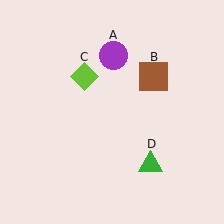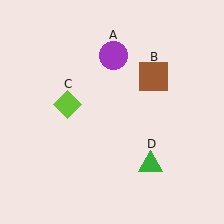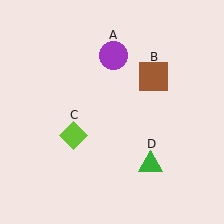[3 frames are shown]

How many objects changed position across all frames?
1 object changed position: lime diamond (object C).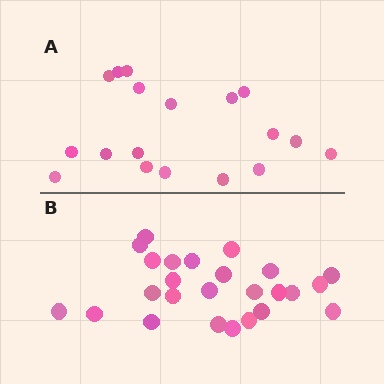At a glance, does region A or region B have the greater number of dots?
Region B (the bottom region) has more dots.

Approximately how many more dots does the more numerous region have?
Region B has roughly 8 or so more dots than region A.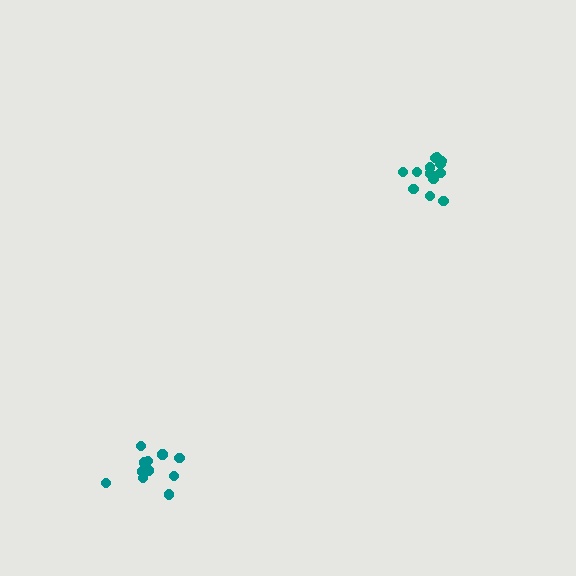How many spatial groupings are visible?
There are 2 spatial groupings.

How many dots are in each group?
Group 1: 14 dots, Group 2: 12 dots (26 total).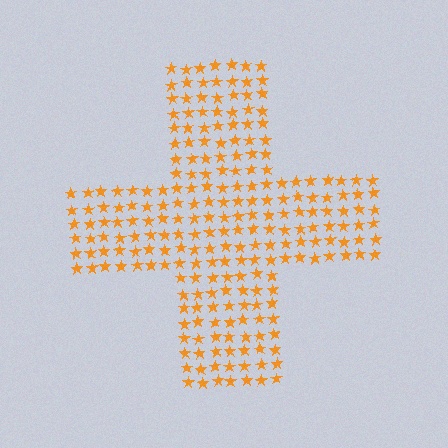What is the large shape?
The large shape is a cross.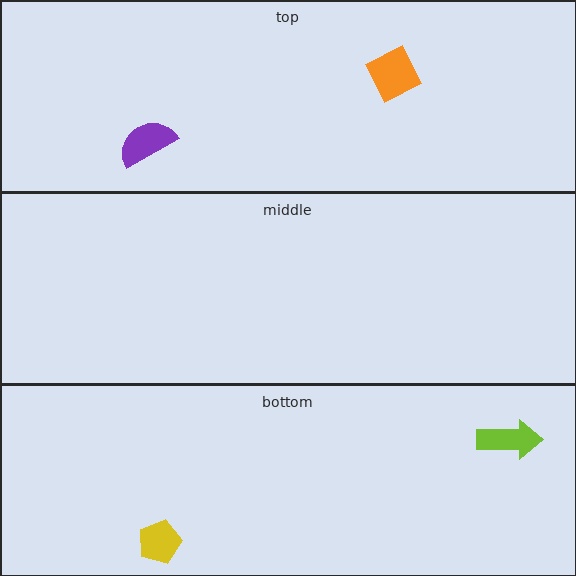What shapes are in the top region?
The purple semicircle, the orange diamond.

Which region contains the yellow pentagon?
The bottom region.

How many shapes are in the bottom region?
2.